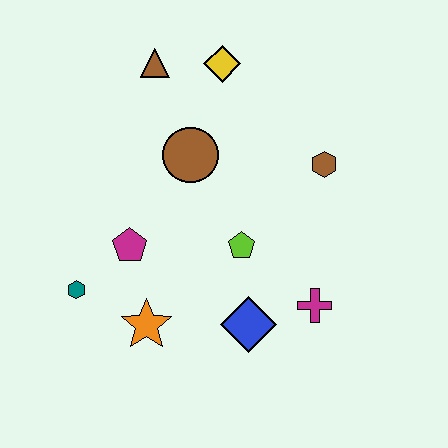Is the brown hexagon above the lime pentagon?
Yes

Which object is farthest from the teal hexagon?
The brown hexagon is farthest from the teal hexagon.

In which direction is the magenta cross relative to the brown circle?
The magenta cross is below the brown circle.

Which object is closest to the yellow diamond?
The brown triangle is closest to the yellow diamond.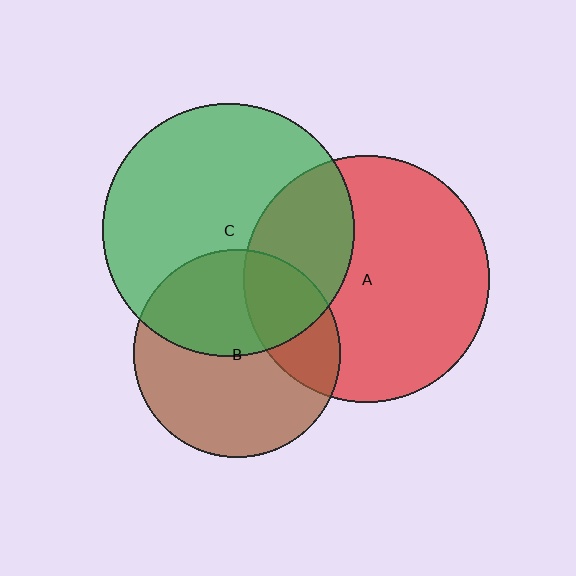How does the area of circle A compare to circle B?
Approximately 1.4 times.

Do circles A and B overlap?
Yes.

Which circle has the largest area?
Circle C (green).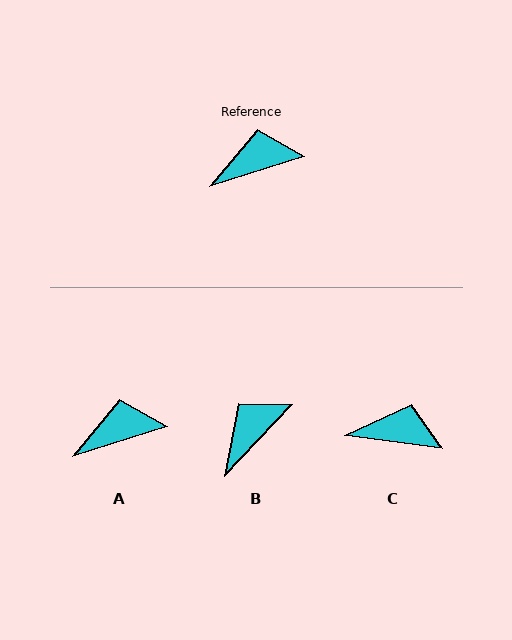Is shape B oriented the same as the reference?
No, it is off by about 29 degrees.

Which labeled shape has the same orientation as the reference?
A.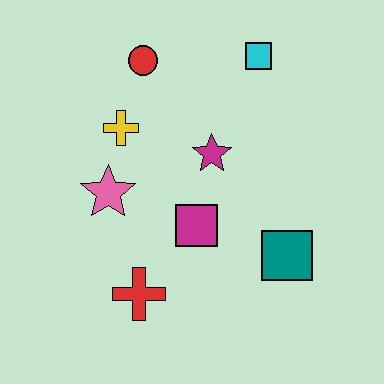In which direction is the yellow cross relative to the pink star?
The yellow cross is above the pink star.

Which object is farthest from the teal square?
The red circle is farthest from the teal square.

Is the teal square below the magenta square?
Yes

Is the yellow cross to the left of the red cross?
Yes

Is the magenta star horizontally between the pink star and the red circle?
No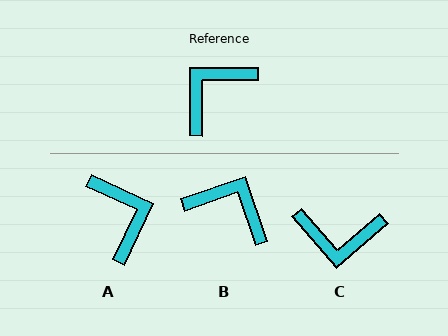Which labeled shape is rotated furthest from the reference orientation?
C, about 131 degrees away.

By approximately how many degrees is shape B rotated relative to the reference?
Approximately 71 degrees clockwise.